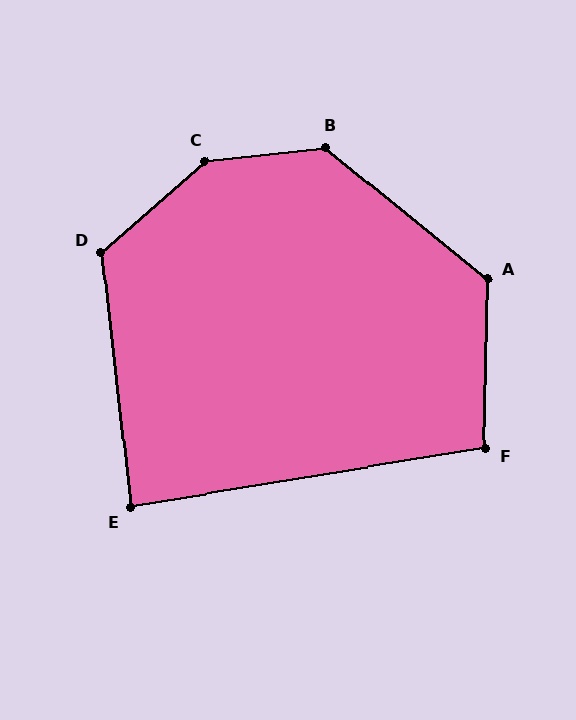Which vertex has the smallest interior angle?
E, at approximately 87 degrees.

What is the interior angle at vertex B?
Approximately 135 degrees (obtuse).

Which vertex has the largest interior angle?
C, at approximately 145 degrees.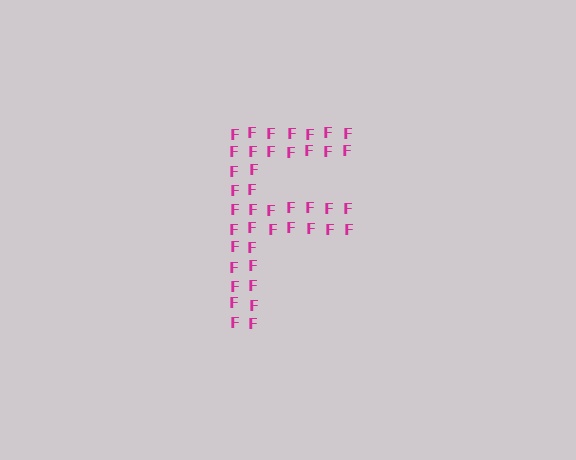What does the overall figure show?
The overall figure shows the letter F.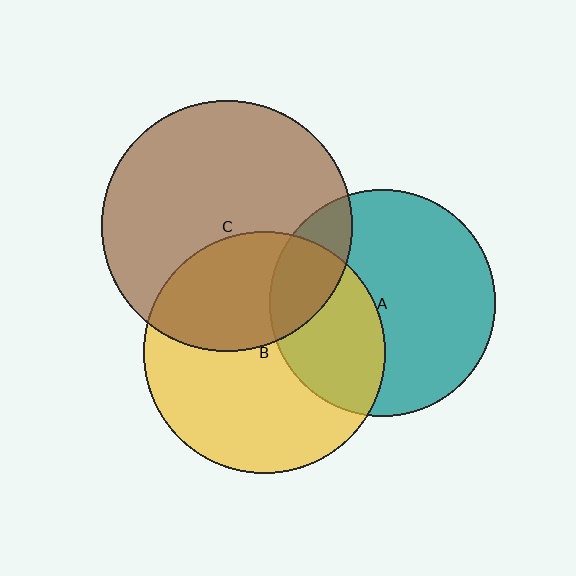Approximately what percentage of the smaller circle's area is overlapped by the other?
Approximately 20%.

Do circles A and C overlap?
Yes.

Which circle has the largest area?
Circle C (brown).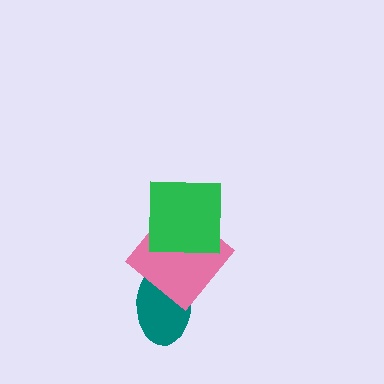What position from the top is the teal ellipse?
The teal ellipse is 3rd from the top.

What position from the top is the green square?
The green square is 1st from the top.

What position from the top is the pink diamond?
The pink diamond is 2nd from the top.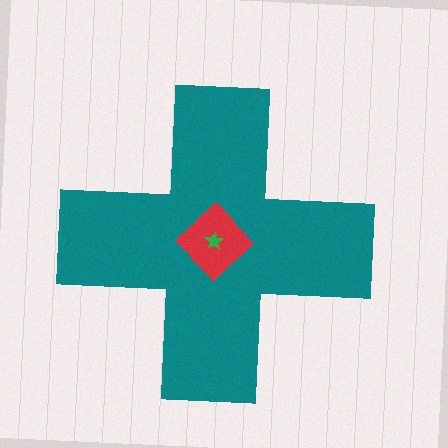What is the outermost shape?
The teal cross.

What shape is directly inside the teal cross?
The red diamond.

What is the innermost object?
The green star.